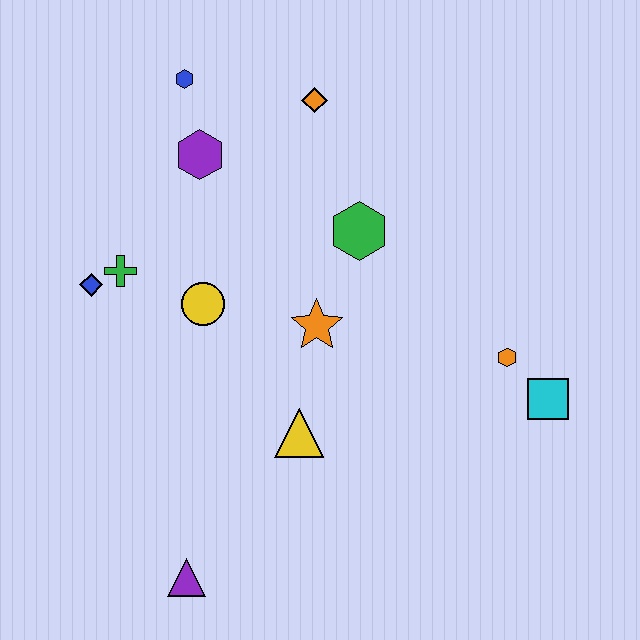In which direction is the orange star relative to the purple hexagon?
The orange star is below the purple hexagon.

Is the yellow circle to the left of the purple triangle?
No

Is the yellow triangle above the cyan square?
No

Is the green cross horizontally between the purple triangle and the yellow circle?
No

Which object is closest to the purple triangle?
The yellow triangle is closest to the purple triangle.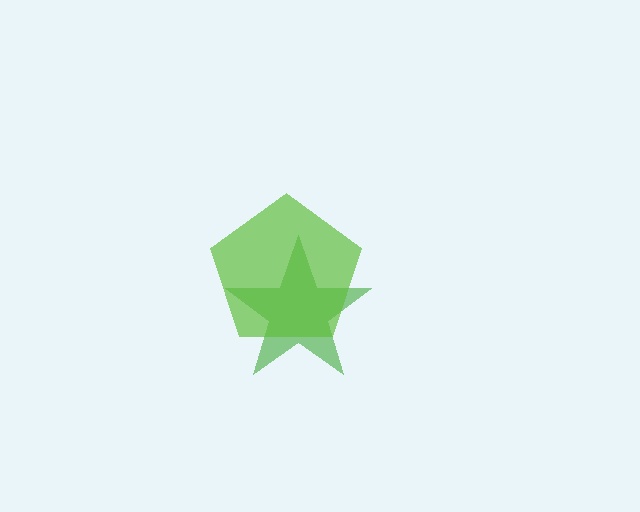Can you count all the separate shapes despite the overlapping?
Yes, there are 2 separate shapes.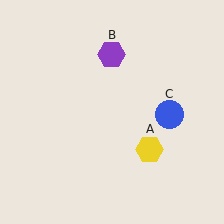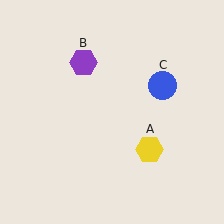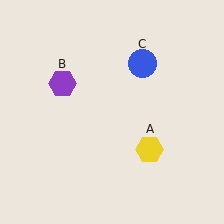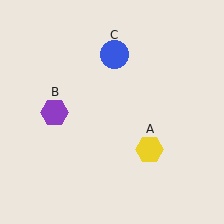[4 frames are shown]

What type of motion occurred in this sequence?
The purple hexagon (object B), blue circle (object C) rotated counterclockwise around the center of the scene.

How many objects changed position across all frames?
2 objects changed position: purple hexagon (object B), blue circle (object C).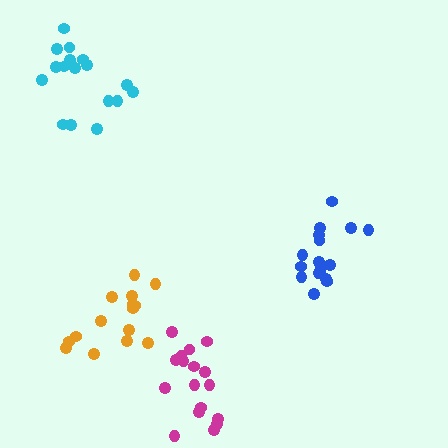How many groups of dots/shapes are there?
There are 4 groups.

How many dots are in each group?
Group 1: 17 dots, Group 2: 17 dots, Group 3: 15 dots, Group 4: 16 dots (65 total).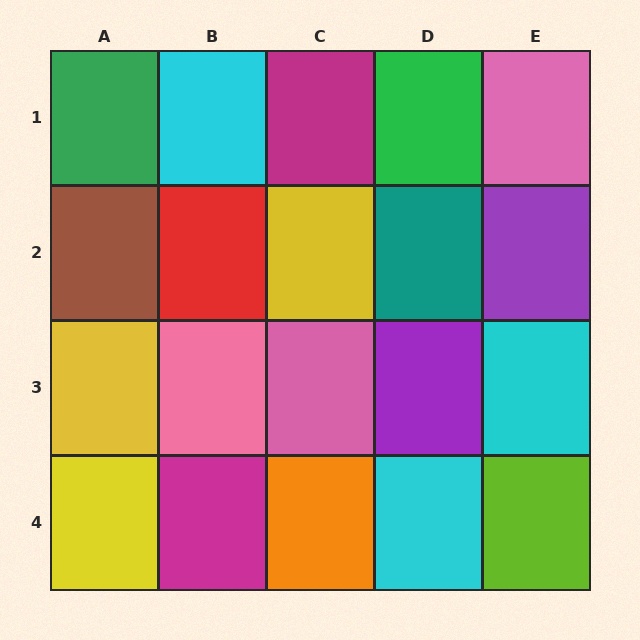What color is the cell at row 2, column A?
Brown.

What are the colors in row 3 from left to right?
Yellow, pink, pink, purple, cyan.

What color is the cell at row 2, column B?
Red.